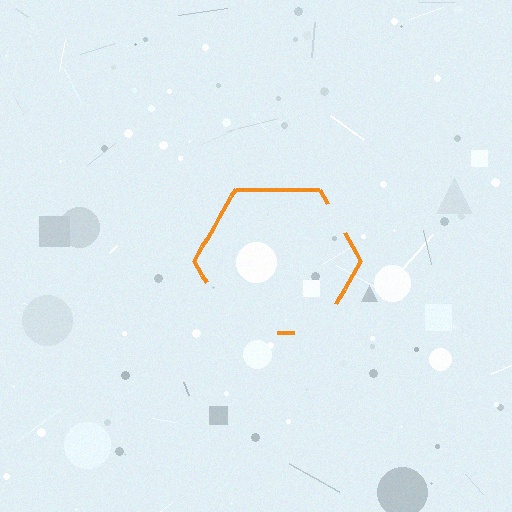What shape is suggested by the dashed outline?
The dashed outline suggests a hexagon.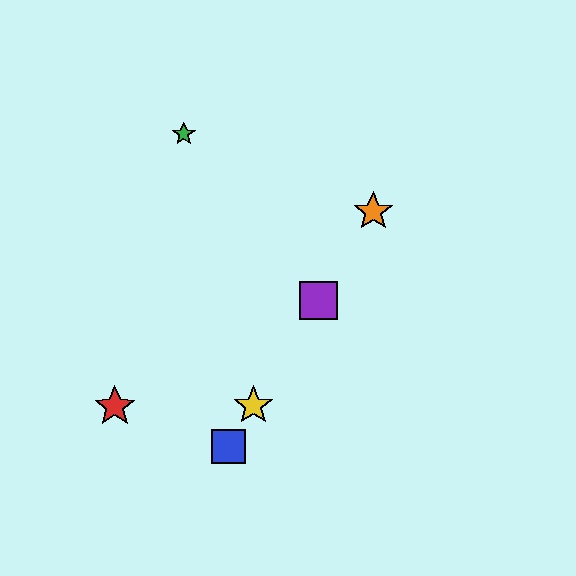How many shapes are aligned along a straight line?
4 shapes (the blue square, the yellow star, the purple square, the orange star) are aligned along a straight line.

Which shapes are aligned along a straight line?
The blue square, the yellow star, the purple square, the orange star are aligned along a straight line.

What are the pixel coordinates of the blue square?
The blue square is at (228, 447).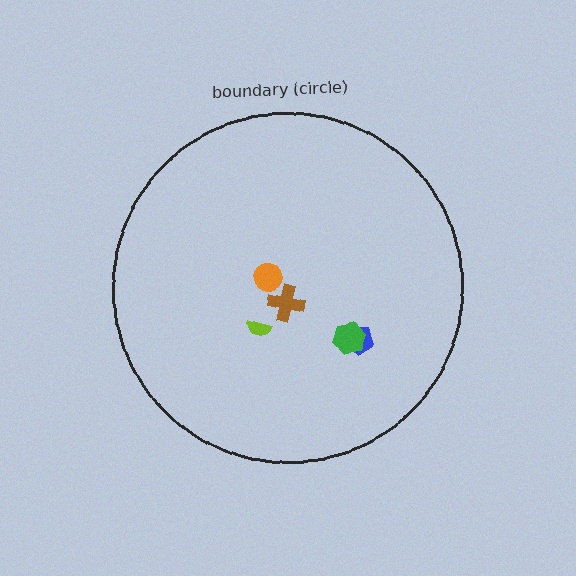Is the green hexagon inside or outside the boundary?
Inside.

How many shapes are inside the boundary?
5 inside, 0 outside.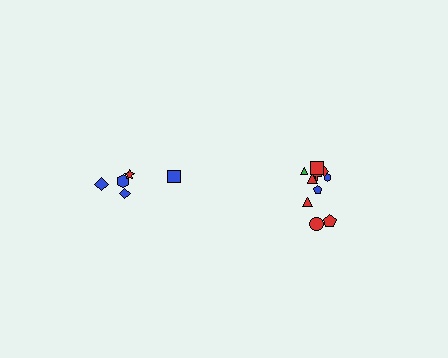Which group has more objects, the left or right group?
The right group.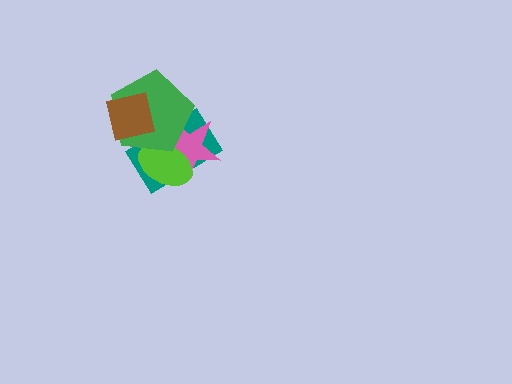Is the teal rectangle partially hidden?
Yes, it is partially covered by another shape.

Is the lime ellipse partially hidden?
Yes, it is partially covered by another shape.